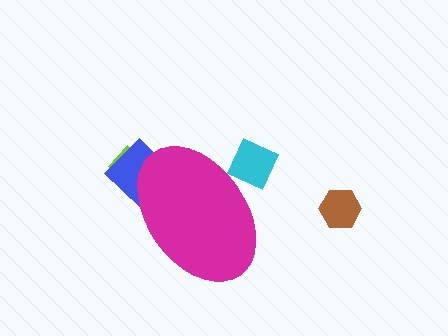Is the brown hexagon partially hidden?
No, the brown hexagon is fully visible.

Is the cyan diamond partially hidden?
Yes, the cyan diamond is partially hidden behind the magenta ellipse.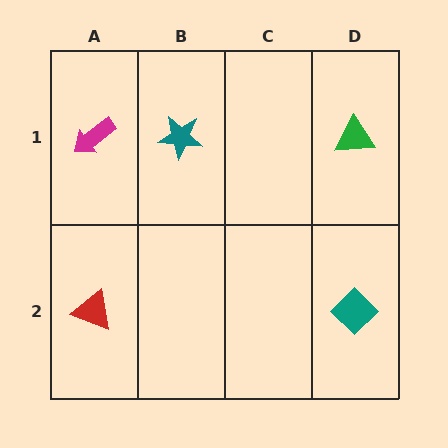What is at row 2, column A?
A red triangle.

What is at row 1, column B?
A teal star.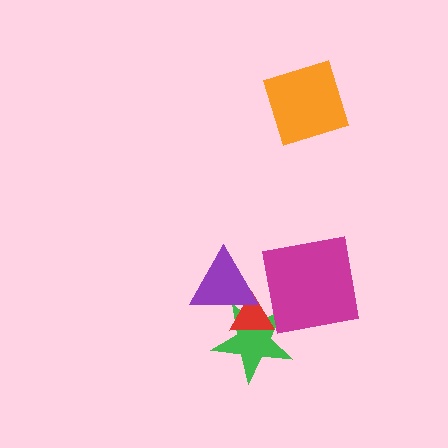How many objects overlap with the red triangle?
2 objects overlap with the red triangle.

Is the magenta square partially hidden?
No, no other shape covers it.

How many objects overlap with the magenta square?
0 objects overlap with the magenta square.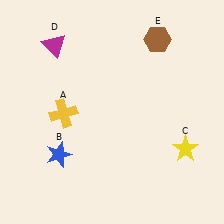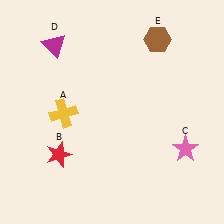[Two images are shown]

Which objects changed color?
B changed from blue to red. C changed from yellow to pink.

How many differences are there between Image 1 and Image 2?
There are 2 differences between the two images.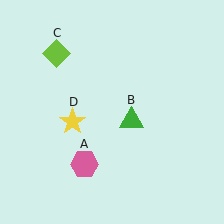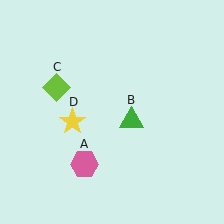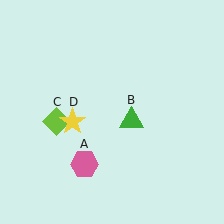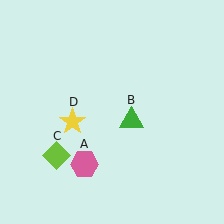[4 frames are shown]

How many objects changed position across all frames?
1 object changed position: lime diamond (object C).